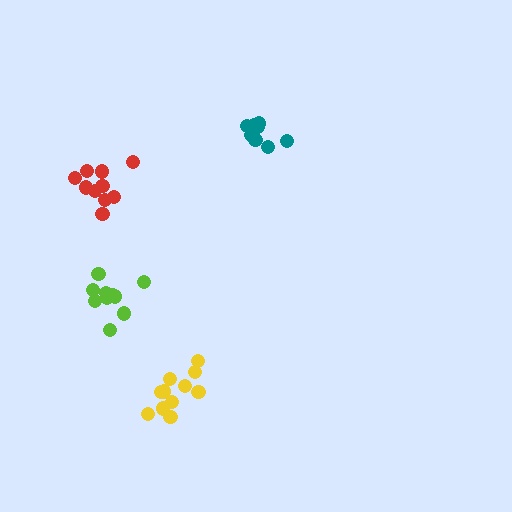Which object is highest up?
The teal cluster is topmost.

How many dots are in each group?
Group 1: 10 dots, Group 2: 11 dots, Group 3: 8 dots, Group 4: 10 dots (39 total).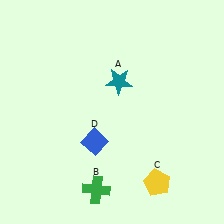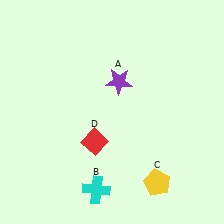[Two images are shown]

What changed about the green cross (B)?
In Image 1, B is green. In Image 2, it changed to cyan.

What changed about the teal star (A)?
In Image 1, A is teal. In Image 2, it changed to purple.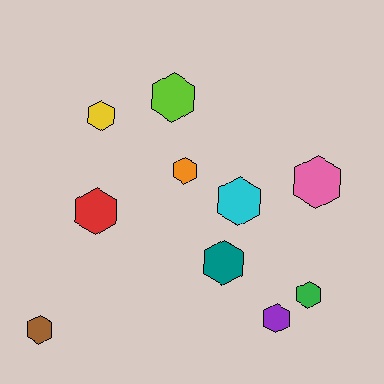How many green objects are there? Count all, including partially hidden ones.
There is 1 green object.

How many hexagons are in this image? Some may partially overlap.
There are 10 hexagons.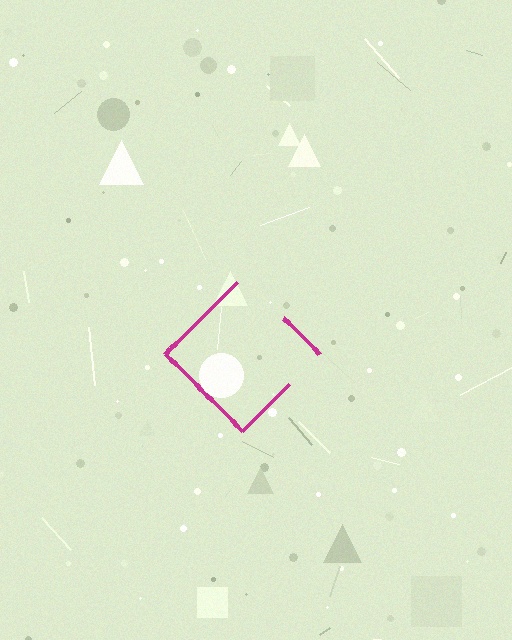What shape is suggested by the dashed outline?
The dashed outline suggests a diamond.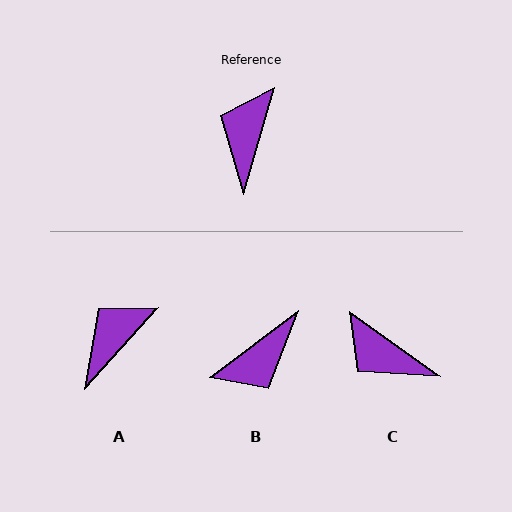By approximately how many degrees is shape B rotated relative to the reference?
Approximately 143 degrees counter-clockwise.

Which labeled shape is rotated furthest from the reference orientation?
B, about 143 degrees away.